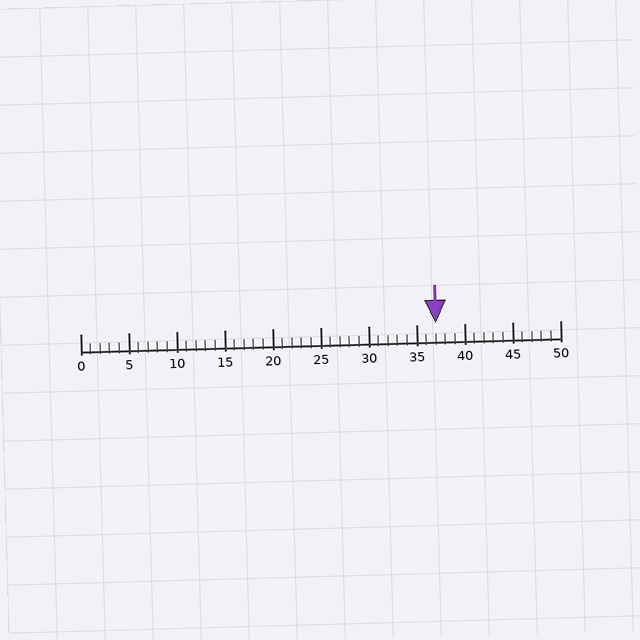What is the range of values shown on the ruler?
The ruler shows values from 0 to 50.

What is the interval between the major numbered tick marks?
The major tick marks are spaced 5 units apart.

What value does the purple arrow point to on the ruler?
The purple arrow points to approximately 37.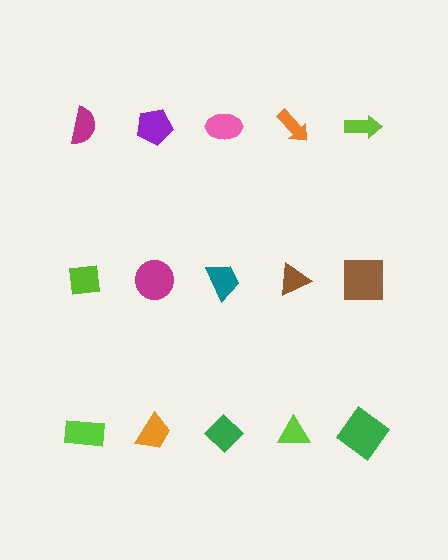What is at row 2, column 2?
A magenta circle.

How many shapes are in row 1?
5 shapes.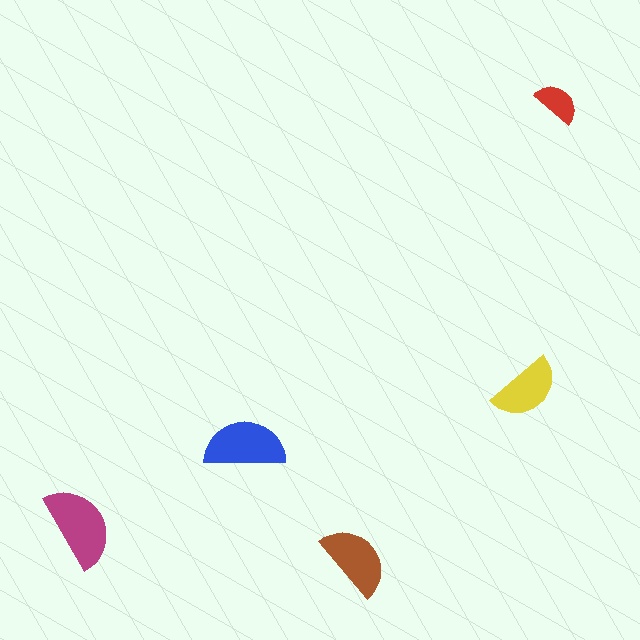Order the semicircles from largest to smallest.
the magenta one, the blue one, the brown one, the yellow one, the red one.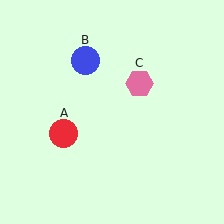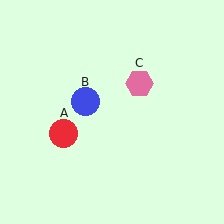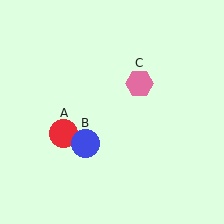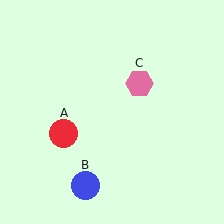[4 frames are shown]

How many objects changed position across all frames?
1 object changed position: blue circle (object B).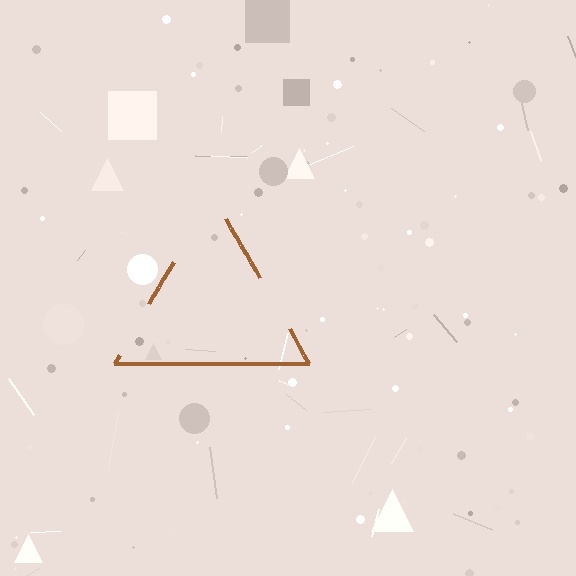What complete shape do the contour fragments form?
The contour fragments form a triangle.